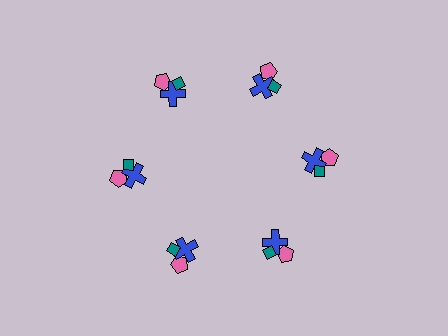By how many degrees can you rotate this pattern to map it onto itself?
The pattern maps onto itself every 60 degrees of rotation.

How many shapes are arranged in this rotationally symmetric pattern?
There are 18 shapes, arranged in 6 groups of 3.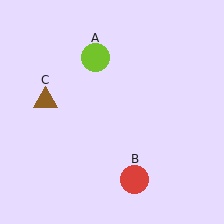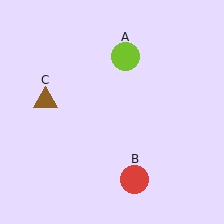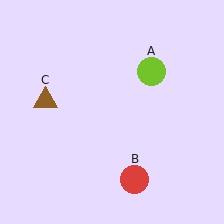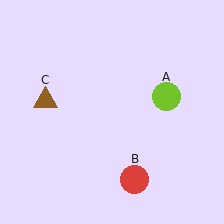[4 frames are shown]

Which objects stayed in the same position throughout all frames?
Red circle (object B) and brown triangle (object C) remained stationary.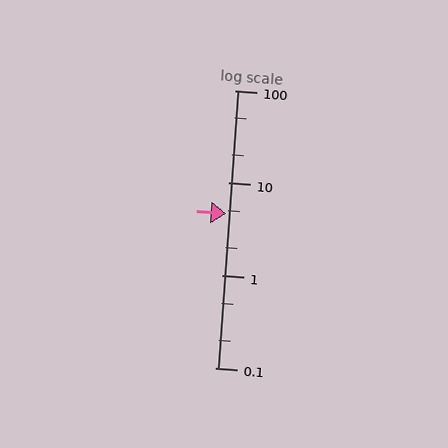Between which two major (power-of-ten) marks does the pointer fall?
The pointer is between 1 and 10.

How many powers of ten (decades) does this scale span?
The scale spans 3 decades, from 0.1 to 100.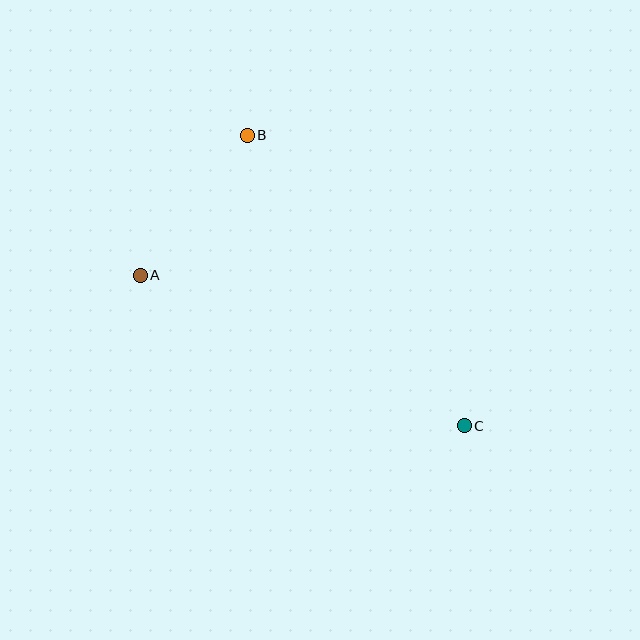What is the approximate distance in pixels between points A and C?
The distance between A and C is approximately 357 pixels.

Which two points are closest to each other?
Points A and B are closest to each other.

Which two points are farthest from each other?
Points B and C are farthest from each other.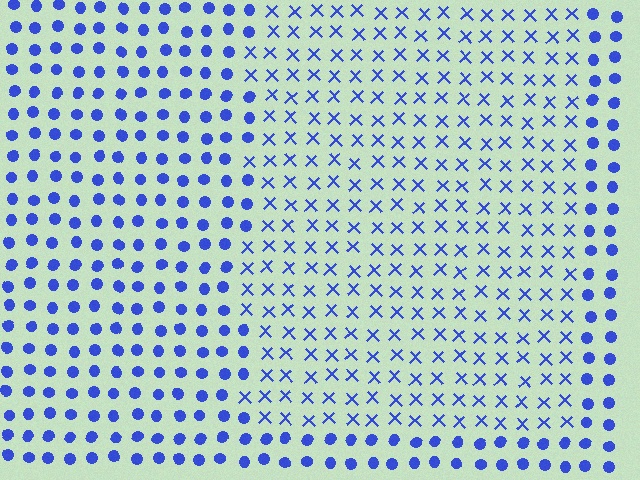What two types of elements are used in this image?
The image uses X marks inside the rectangle region and circles outside it.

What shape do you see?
I see a rectangle.